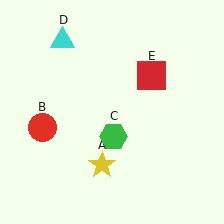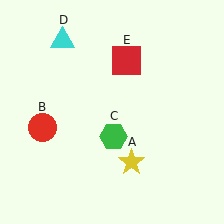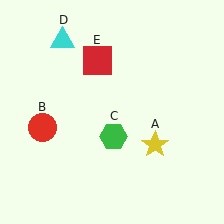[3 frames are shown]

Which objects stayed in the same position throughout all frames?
Red circle (object B) and green hexagon (object C) and cyan triangle (object D) remained stationary.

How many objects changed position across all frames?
2 objects changed position: yellow star (object A), red square (object E).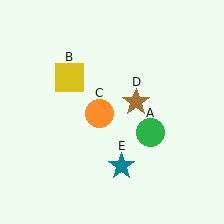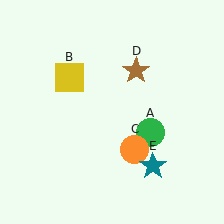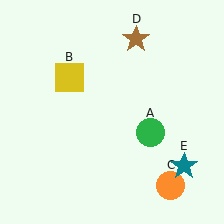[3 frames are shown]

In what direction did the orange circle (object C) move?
The orange circle (object C) moved down and to the right.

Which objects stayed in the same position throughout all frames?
Green circle (object A) and yellow square (object B) remained stationary.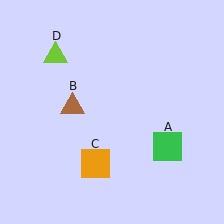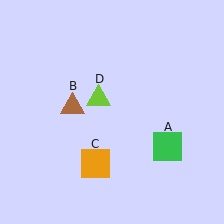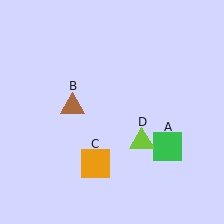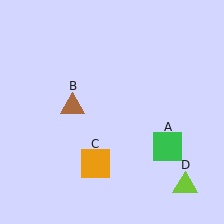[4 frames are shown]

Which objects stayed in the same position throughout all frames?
Green square (object A) and brown triangle (object B) and orange square (object C) remained stationary.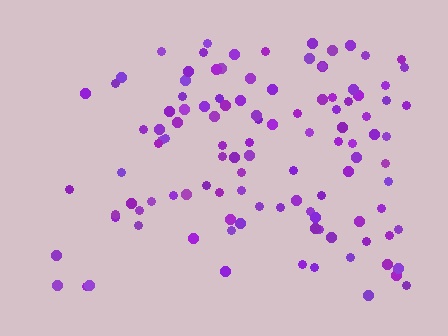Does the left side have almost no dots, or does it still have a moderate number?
Still a moderate number, just noticeably fewer than the right.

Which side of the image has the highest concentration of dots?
The right.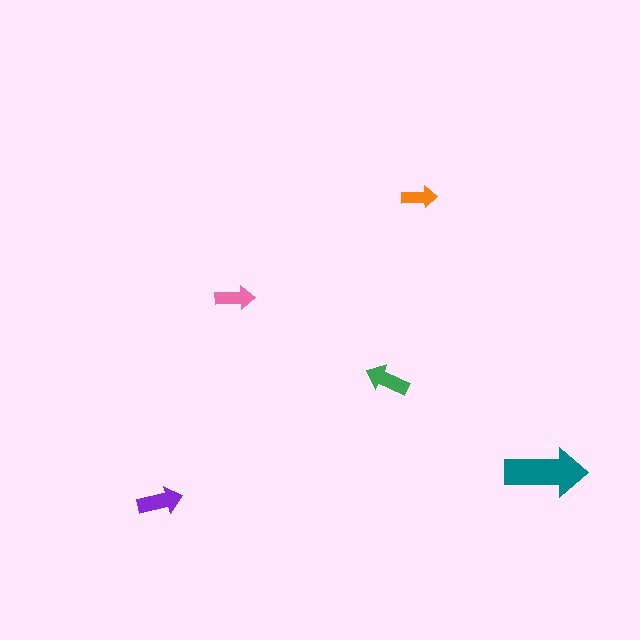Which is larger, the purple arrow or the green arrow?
The purple one.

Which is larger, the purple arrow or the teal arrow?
The teal one.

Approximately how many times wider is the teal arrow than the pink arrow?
About 2 times wider.